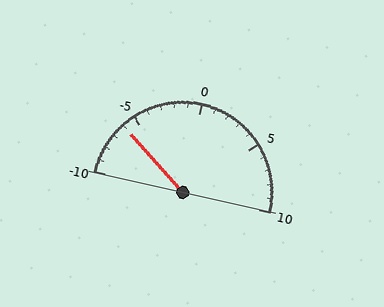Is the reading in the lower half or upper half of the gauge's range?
The reading is in the lower half of the range (-10 to 10).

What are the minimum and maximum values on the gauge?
The gauge ranges from -10 to 10.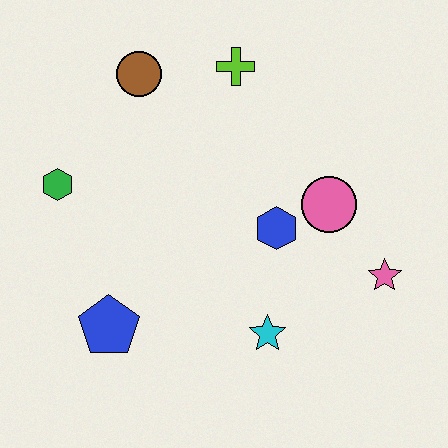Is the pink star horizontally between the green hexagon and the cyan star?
No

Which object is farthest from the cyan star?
The brown circle is farthest from the cyan star.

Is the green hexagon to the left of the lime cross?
Yes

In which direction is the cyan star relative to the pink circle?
The cyan star is below the pink circle.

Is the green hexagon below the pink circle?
No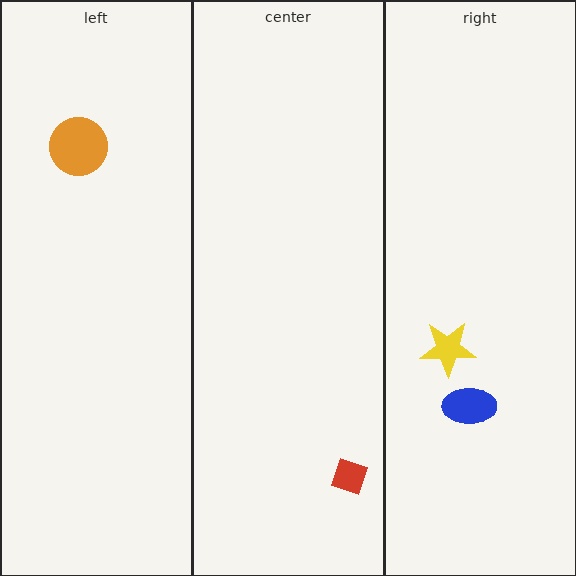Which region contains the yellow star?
The right region.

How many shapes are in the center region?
1.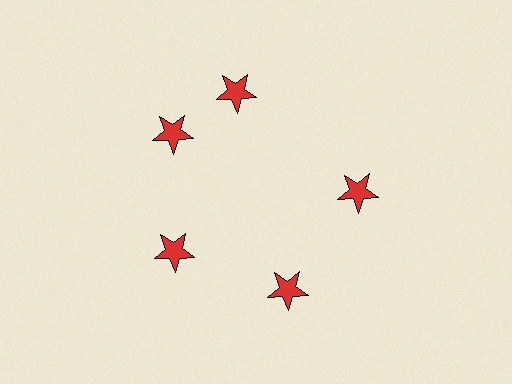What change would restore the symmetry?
The symmetry would be restored by rotating it back into even spacing with its neighbors so that all 5 stars sit at equal angles and equal distance from the center.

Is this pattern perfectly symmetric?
No. The 5 red stars are arranged in a ring, but one element near the 1 o'clock position is rotated out of alignment along the ring, breaking the 5-fold rotational symmetry.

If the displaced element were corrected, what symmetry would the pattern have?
It would have 5-fold rotational symmetry — the pattern would map onto itself every 72 degrees.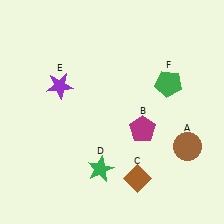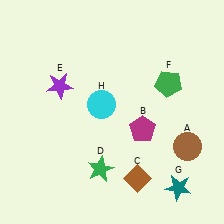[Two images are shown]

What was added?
A teal star (G), a cyan circle (H) were added in Image 2.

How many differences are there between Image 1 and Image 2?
There are 2 differences between the two images.